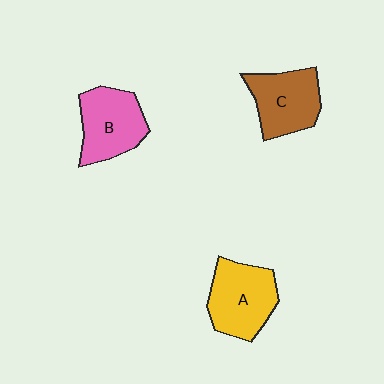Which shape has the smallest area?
Shape C (brown).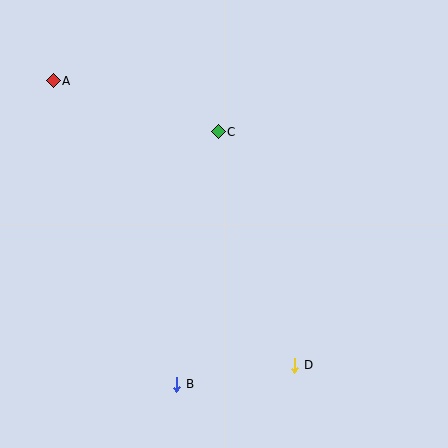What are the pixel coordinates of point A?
Point A is at (53, 81).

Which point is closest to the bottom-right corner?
Point D is closest to the bottom-right corner.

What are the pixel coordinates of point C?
Point C is at (218, 132).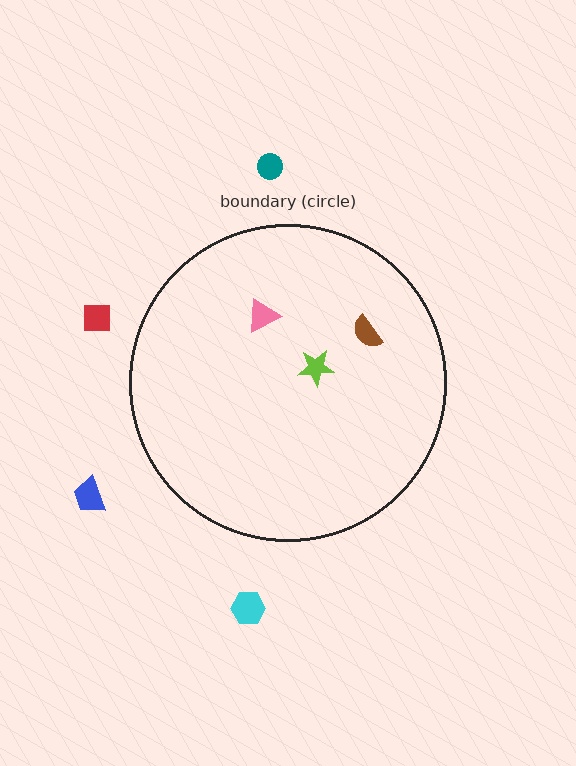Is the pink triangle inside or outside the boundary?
Inside.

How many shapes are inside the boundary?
3 inside, 4 outside.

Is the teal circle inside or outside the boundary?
Outside.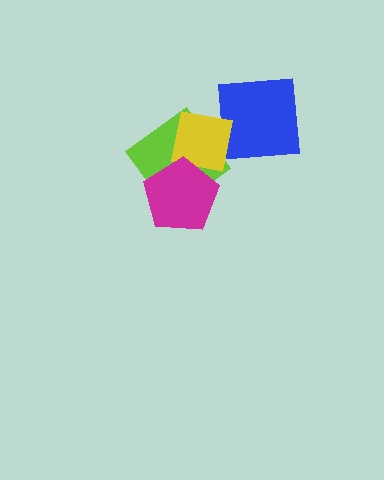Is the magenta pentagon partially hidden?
No, no other shape covers it.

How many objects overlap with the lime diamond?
2 objects overlap with the lime diamond.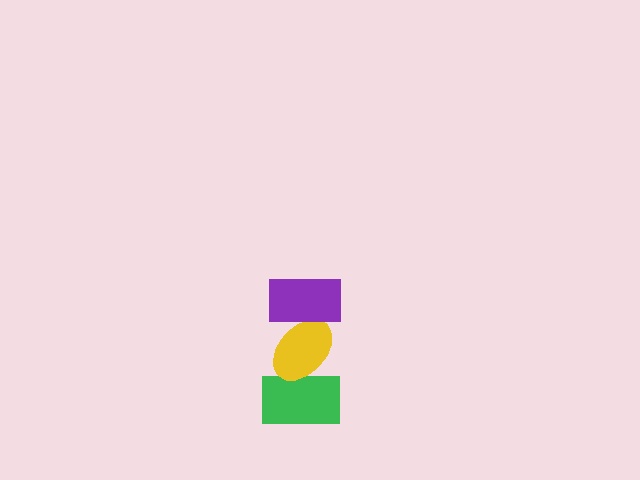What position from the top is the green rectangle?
The green rectangle is 3rd from the top.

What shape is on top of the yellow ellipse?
The purple rectangle is on top of the yellow ellipse.